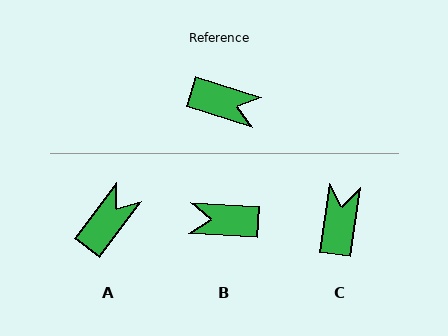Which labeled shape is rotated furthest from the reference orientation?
B, about 166 degrees away.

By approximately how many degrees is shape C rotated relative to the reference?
Approximately 99 degrees counter-clockwise.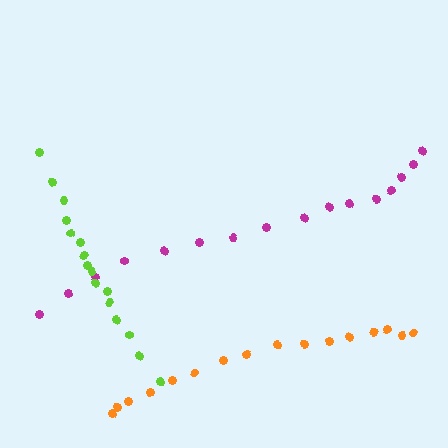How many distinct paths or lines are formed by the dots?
There are 3 distinct paths.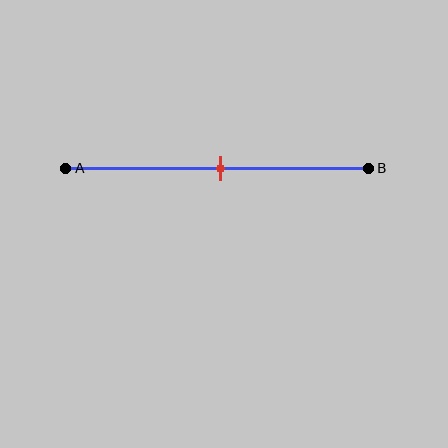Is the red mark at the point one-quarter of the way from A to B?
No, the mark is at about 50% from A, not at the 25% one-quarter point.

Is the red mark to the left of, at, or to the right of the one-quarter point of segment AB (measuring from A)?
The red mark is to the right of the one-quarter point of segment AB.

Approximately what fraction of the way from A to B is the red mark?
The red mark is approximately 50% of the way from A to B.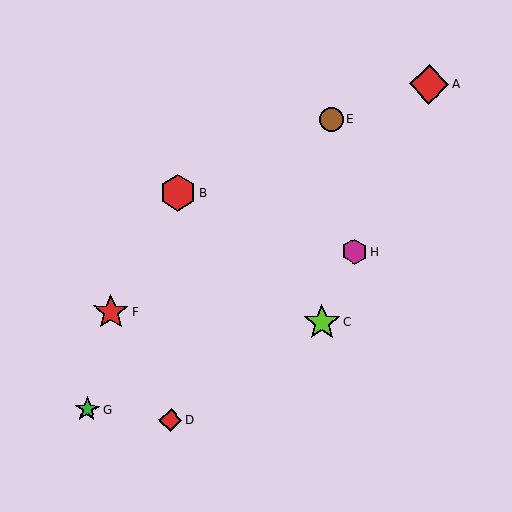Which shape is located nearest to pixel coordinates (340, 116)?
The brown circle (labeled E) at (332, 120) is nearest to that location.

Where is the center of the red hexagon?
The center of the red hexagon is at (178, 193).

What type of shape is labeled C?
Shape C is a lime star.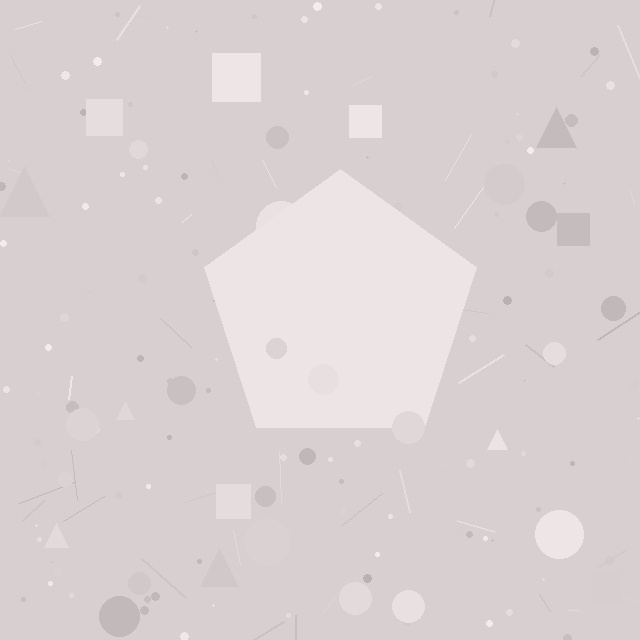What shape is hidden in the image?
A pentagon is hidden in the image.